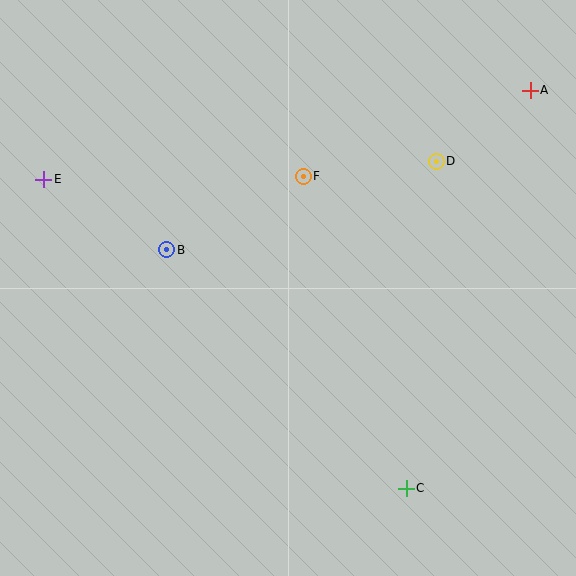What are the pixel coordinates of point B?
Point B is at (167, 250).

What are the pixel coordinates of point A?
Point A is at (530, 90).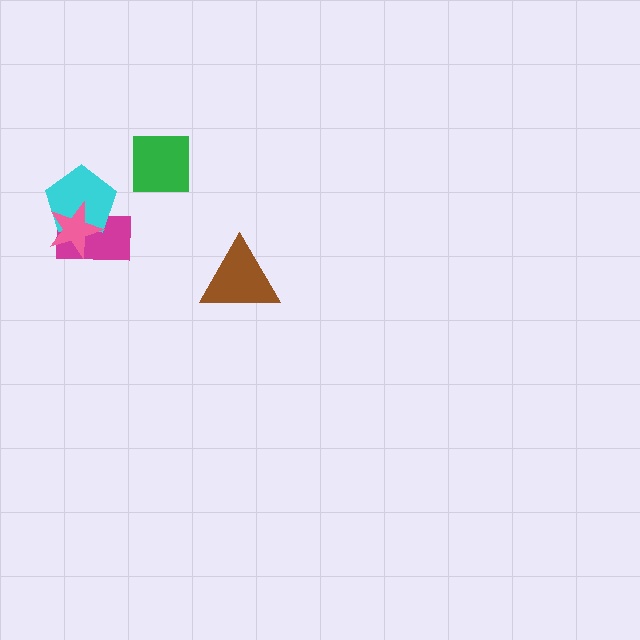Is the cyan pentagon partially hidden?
Yes, it is partially covered by another shape.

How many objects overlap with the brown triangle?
0 objects overlap with the brown triangle.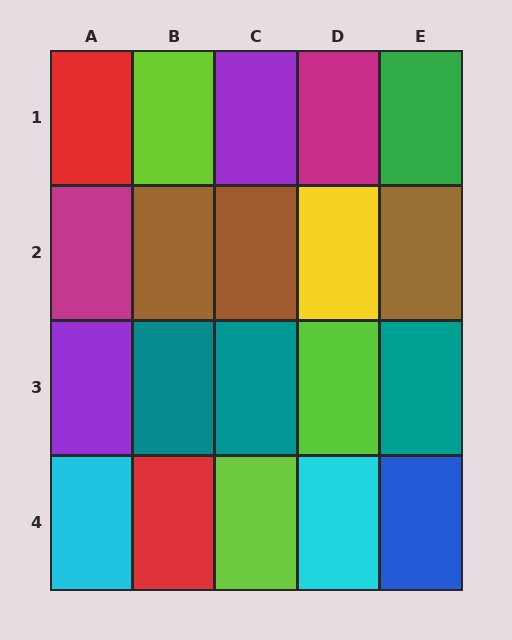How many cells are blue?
1 cell is blue.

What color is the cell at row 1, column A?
Red.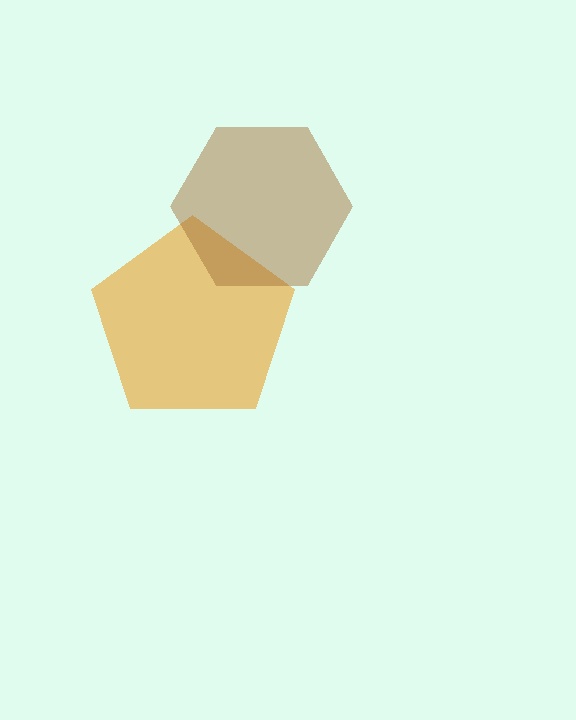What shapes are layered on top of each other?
The layered shapes are: an orange pentagon, a brown hexagon.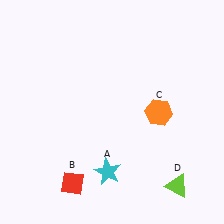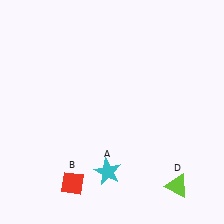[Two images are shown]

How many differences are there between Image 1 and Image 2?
There is 1 difference between the two images.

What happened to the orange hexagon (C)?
The orange hexagon (C) was removed in Image 2. It was in the bottom-right area of Image 1.